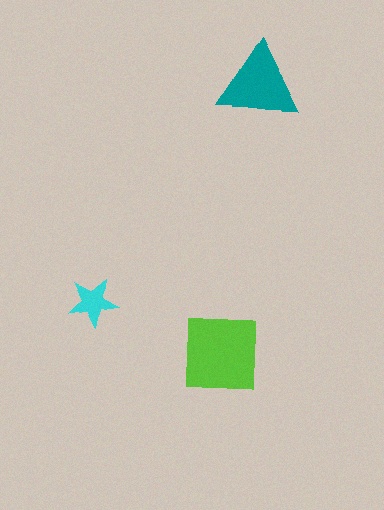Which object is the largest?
The lime square.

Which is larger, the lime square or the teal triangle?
The lime square.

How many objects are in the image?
There are 3 objects in the image.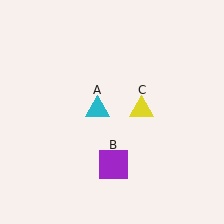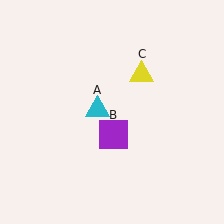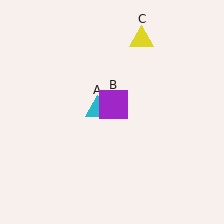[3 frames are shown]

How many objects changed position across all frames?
2 objects changed position: purple square (object B), yellow triangle (object C).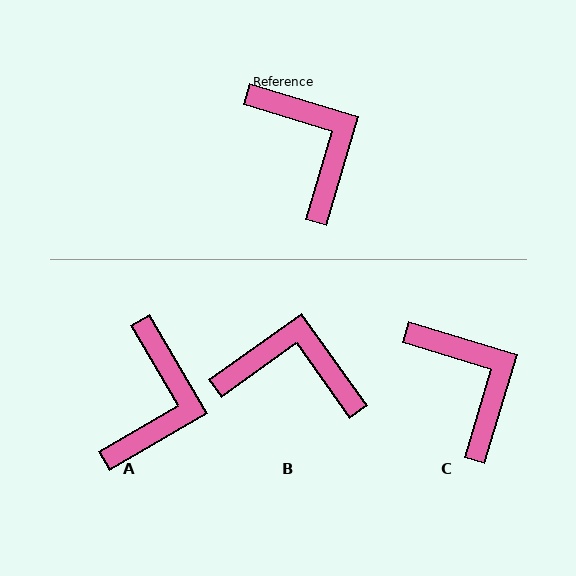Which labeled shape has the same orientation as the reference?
C.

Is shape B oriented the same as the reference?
No, it is off by about 52 degrees.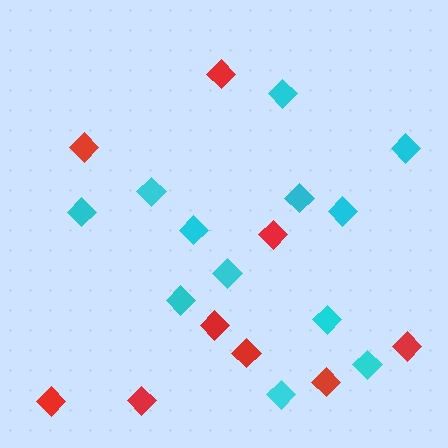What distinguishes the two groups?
There are 2 groups: one group of red diamonds (9) and one group of cyan diamonds (12).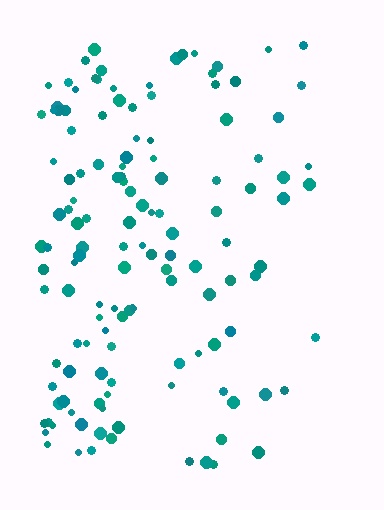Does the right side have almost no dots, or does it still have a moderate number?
Still a moderate number, just noticeably fewer than the left.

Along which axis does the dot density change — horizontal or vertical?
Horizontal.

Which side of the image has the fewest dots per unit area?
The right.